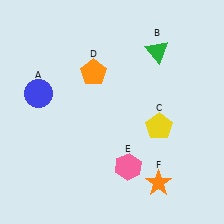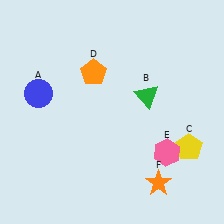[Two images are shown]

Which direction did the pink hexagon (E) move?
The pink hexagon (E) moved right.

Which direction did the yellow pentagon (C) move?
The yellow pentagon (C) moved right.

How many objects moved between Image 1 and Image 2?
3 objects moved between the two images.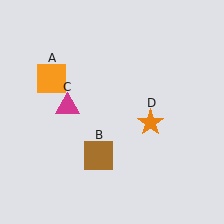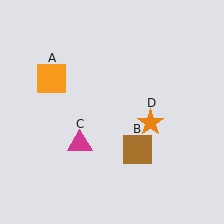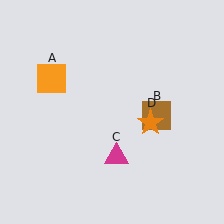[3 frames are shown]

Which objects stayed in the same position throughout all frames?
Orange square (object A) and orange star (object D) remained stationary.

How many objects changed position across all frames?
2 objects changed position: brown square (object B), magenta triangle (object C).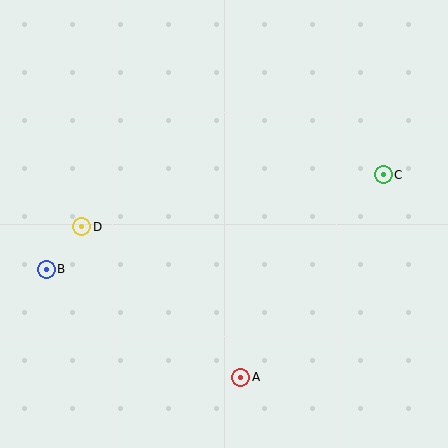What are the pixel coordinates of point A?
Point A is at (241, 377).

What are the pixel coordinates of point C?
Point C is at (383, 175).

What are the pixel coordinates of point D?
Point D is at (82, 227).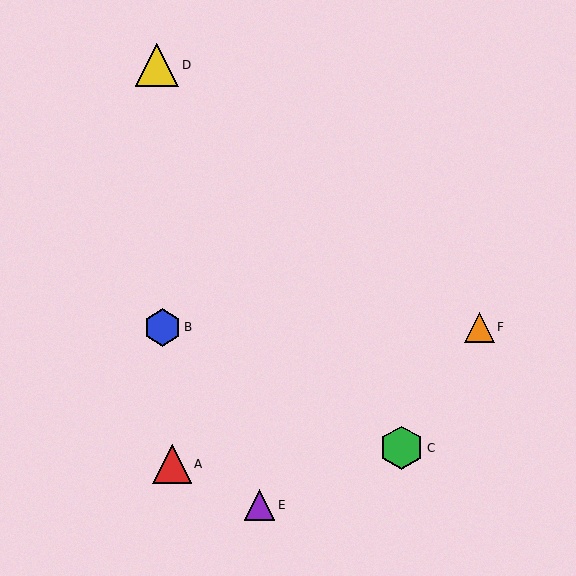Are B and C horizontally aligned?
No, B is at y≈327 and C is at y≈448.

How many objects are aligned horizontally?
2 objects (B, F) are aligned horizontally.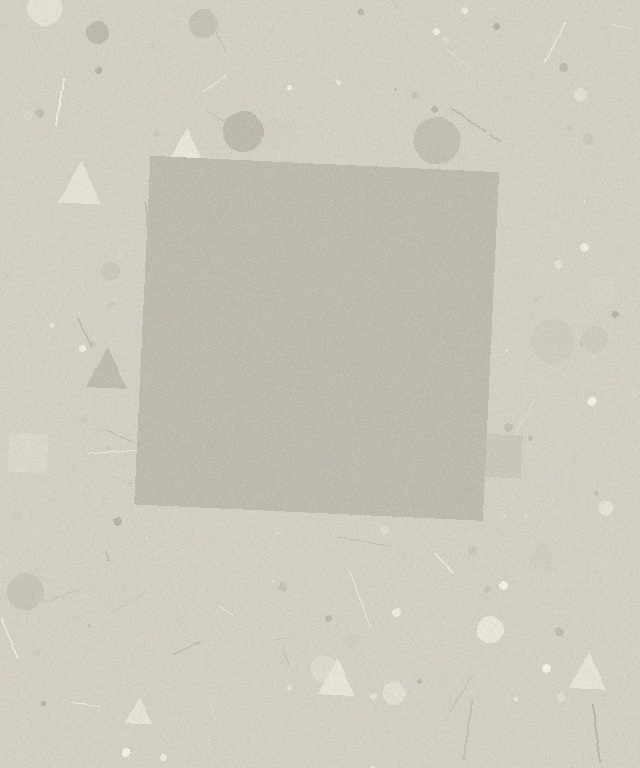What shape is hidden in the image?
A square is hidden in the image.